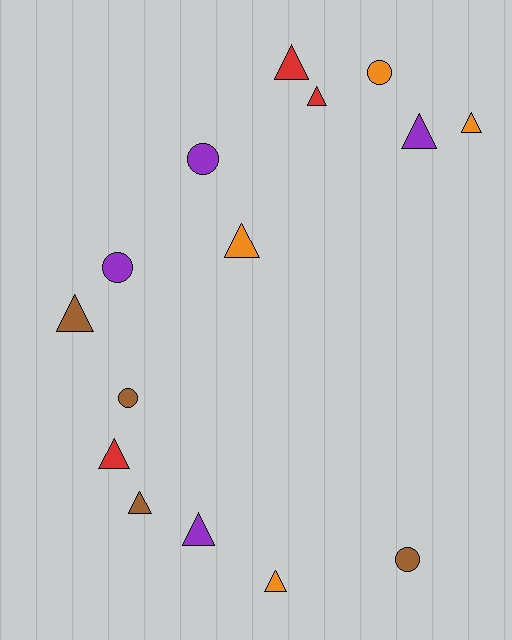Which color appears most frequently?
Brown, with 4 objects.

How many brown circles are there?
There are 2 brown circles.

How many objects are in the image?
There are 15 objects.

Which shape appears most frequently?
Triangle, with 10 objects.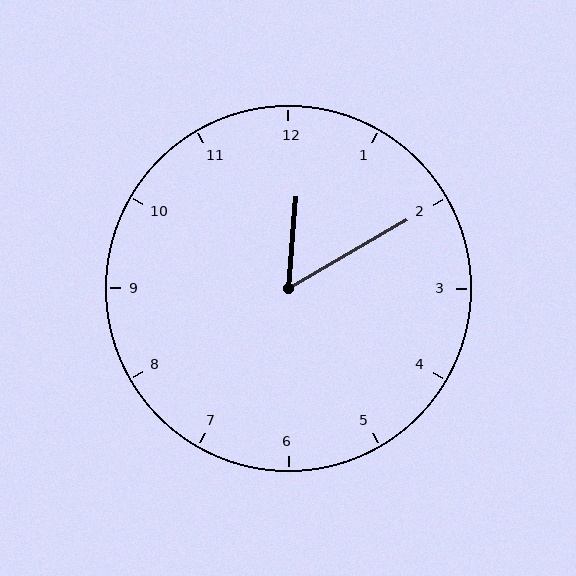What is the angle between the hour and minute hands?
Approximately 55 degrees.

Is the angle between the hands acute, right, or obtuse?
It is acute.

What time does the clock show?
12:10.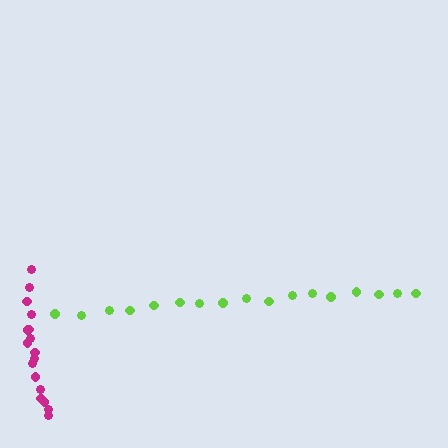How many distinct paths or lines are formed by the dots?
There are 2 distinct paths.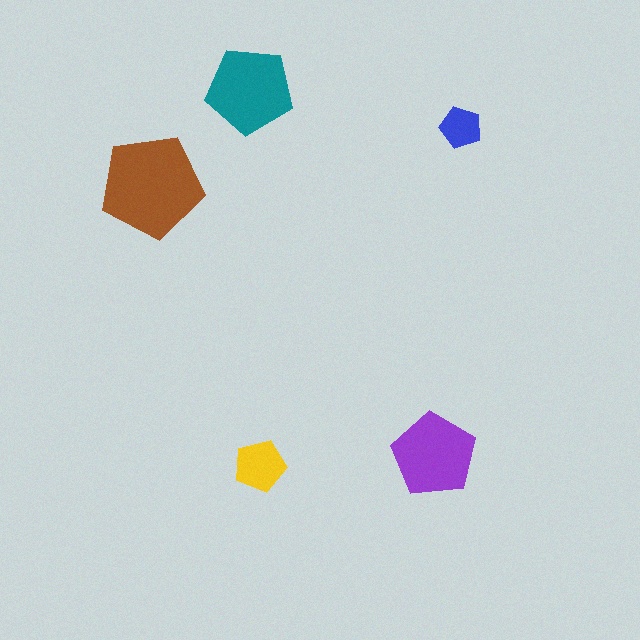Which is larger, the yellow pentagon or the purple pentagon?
The purple one.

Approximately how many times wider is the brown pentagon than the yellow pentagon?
About 2 times wider.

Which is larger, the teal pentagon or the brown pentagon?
The brown one.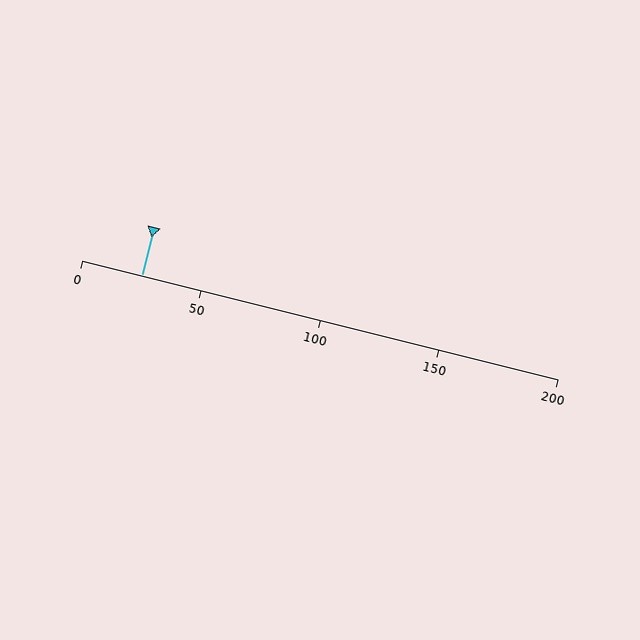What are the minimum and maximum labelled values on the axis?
The axis runs from 0 to 200.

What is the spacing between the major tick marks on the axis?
The major ticks are spaced 50 apart.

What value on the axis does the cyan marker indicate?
The marker indicates approximately 25.